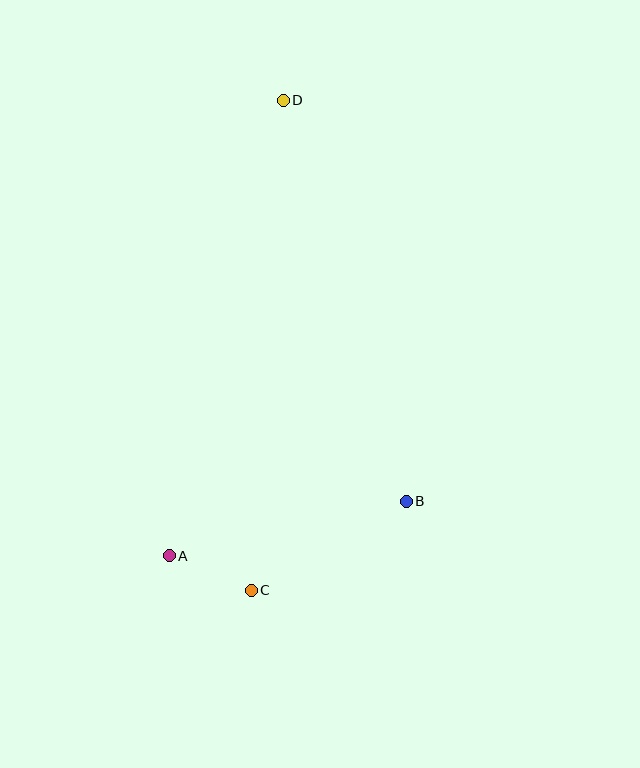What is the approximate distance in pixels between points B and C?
The distance between B and C is approximately 179 pixels.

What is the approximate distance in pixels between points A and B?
The distance between A and B is approximately 243 pixels.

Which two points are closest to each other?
Points A and C are closest to each other.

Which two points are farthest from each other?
Points C and D are farthest from each other.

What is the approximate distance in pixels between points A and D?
The distance between A and D is approximately 469 pixels.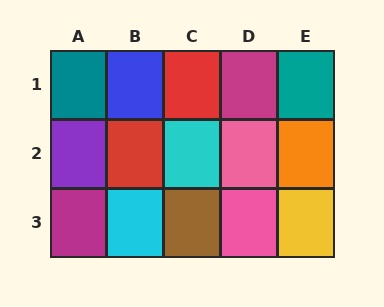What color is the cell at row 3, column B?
Cyan.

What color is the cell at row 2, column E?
Orange.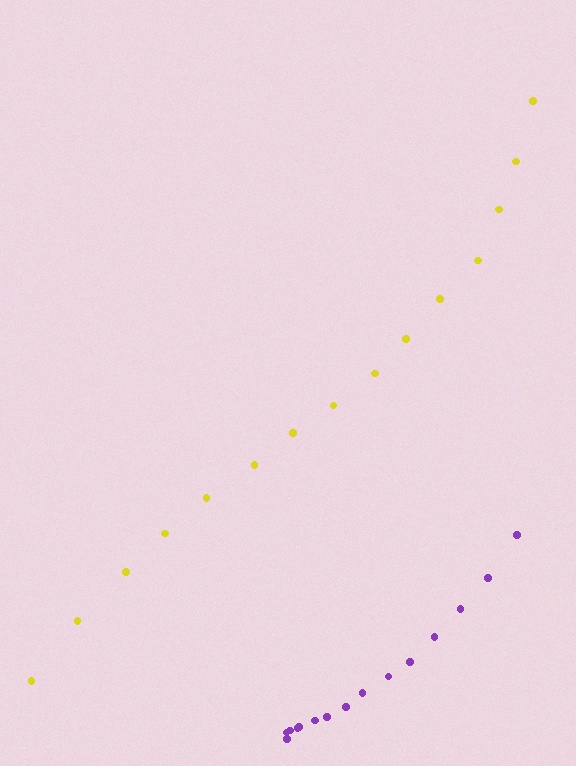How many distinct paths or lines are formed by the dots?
There are 2 distinct paths.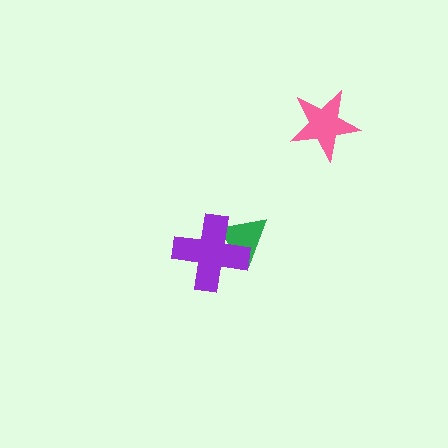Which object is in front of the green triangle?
The purple cross is in front of the green triangle.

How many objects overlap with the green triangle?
1 object overlaps with the green triangle.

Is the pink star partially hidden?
No, no other shape covers it.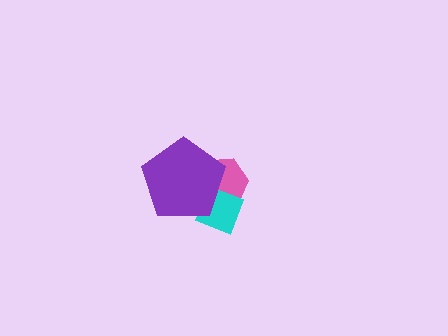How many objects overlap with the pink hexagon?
2 objects overlap with the pink hexagon.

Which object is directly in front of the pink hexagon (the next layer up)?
The cyan diamond is directly in front of the pink hexagon.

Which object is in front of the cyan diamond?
The purple pentagon is in front of the cyan diamond.